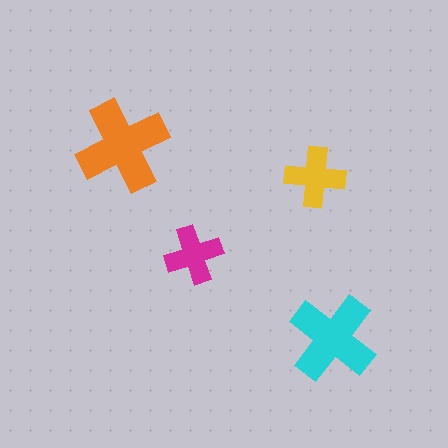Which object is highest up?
The orange cross is topmost.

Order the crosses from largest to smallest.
the orange one, the cyan one, the yellow one, the magenta one.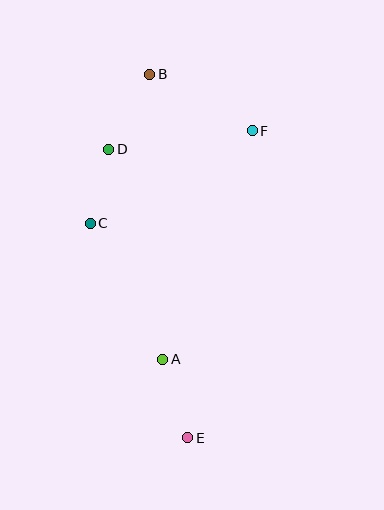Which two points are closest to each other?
Points C and D are closest to each other.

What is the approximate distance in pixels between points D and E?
The distance between D and E is approximately 299 pixels.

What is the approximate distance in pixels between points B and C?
The distance between B and C is approximately 160 pixels.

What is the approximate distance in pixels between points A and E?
The distance between A and E is approximately 82 pixels.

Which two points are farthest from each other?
Points B and E are farthest from each other.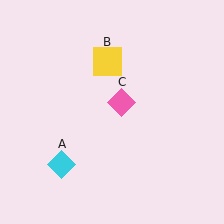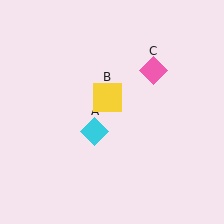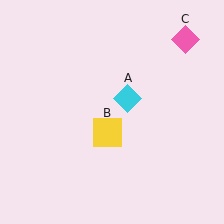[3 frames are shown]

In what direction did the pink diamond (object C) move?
The pink diamond (object C) moved up and to the right.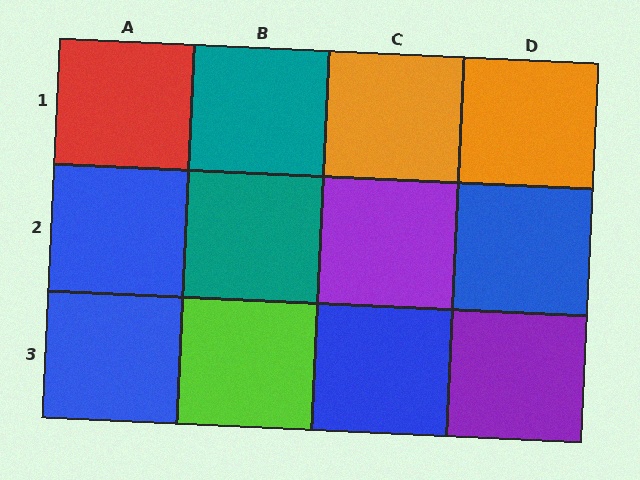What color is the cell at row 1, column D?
Orange.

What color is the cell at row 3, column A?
Blue.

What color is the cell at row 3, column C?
Blue.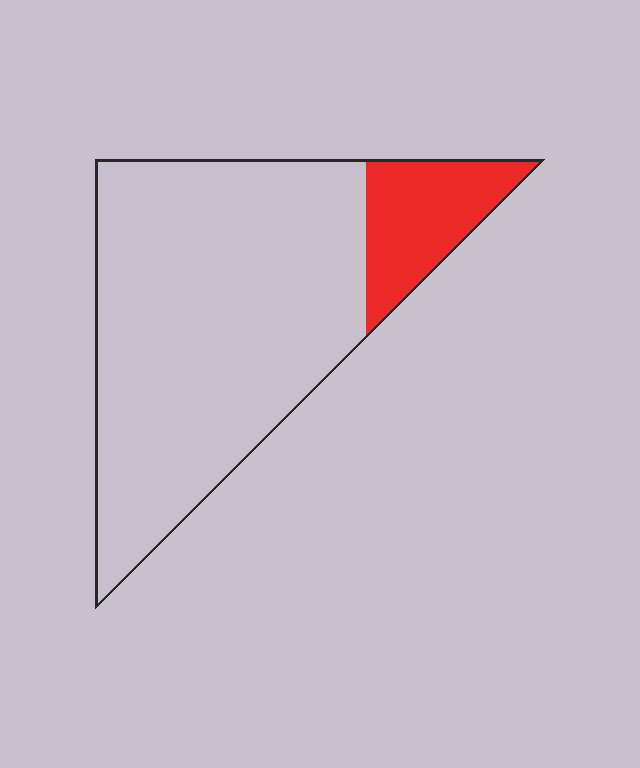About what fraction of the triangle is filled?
About one sixth (1/6).